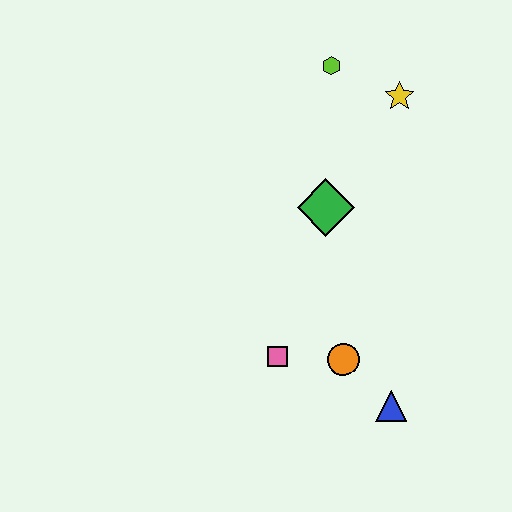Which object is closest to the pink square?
The orange circle is closest to the pink square.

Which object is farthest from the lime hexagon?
The blue triangle is farthest from the lime hexagon.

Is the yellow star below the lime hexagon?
Yes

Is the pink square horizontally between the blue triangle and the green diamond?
No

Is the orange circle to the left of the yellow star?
Yes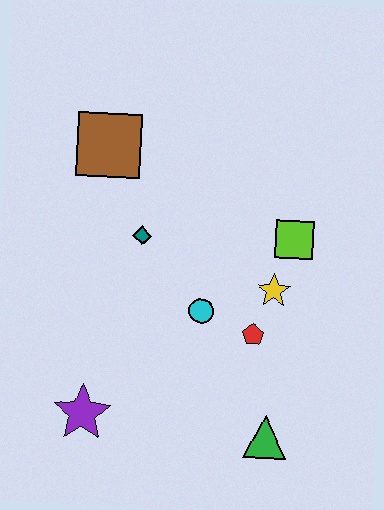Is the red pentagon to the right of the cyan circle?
Yes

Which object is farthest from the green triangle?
The brown square is farthest from the green triangle.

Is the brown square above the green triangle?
Yes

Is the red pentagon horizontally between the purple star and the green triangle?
Yes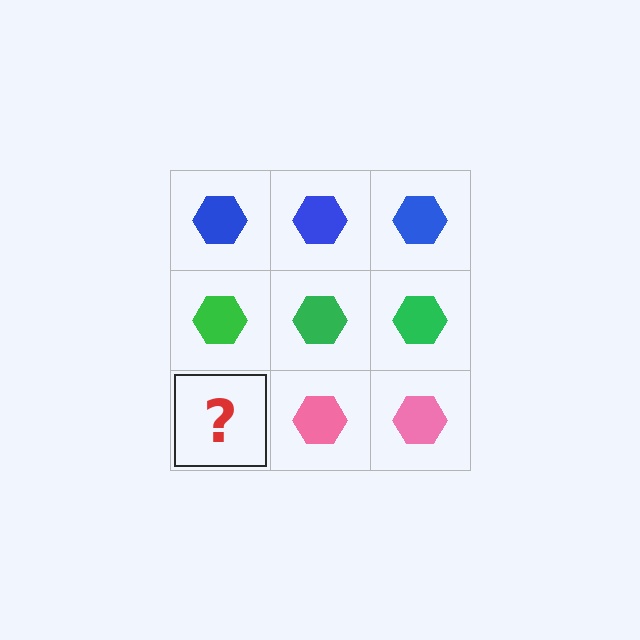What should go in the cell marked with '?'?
The missing cell should contain a pink hexagon.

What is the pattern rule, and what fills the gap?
The rule is that each row has a consistent color. The gap should be filled with a pink hexagon.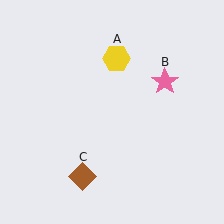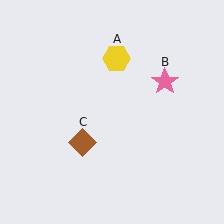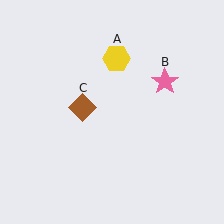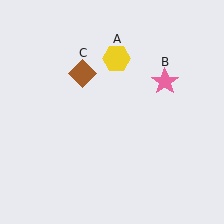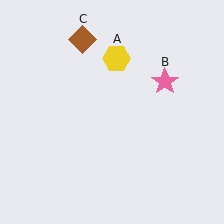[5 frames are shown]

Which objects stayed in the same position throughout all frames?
Yellow hexagon (object A) and pink star (object B) remained stationary.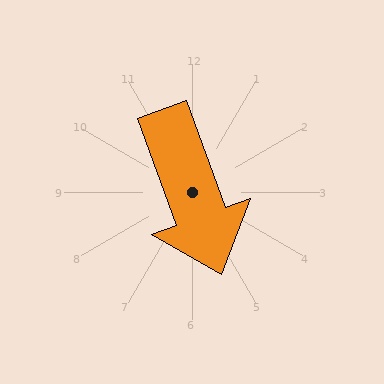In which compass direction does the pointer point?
South.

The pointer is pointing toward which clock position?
Roughly 5 o'clock.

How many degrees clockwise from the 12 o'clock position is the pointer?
Approximately 160 degrees.